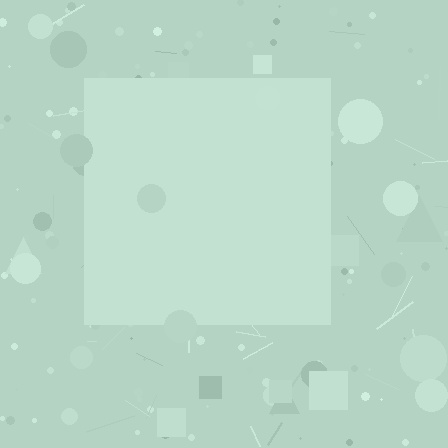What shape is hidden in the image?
A square is hidden in the image.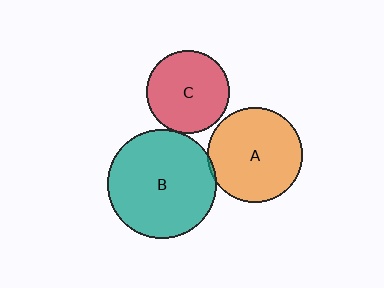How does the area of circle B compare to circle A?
Approximately 1.3 times.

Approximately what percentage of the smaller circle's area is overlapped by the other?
Approximately 5%.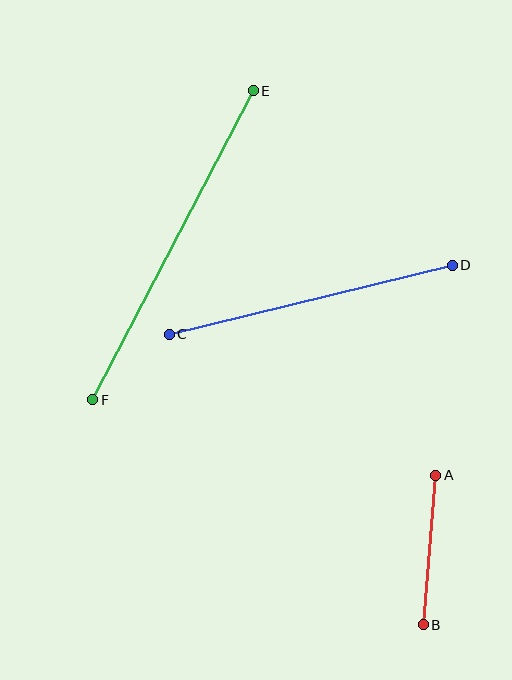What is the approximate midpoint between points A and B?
The midpoint is at approximately (429, 550) pixels.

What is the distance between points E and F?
The distance is approximately 348 pixels.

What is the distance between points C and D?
The distance is approximately 292 pixels.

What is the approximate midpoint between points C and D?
The midpoint is at approximately (311, 300) pixels.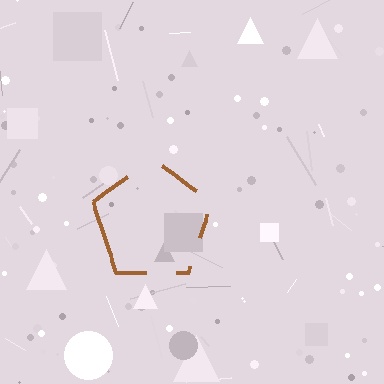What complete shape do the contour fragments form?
The contour fragments form a pentagon.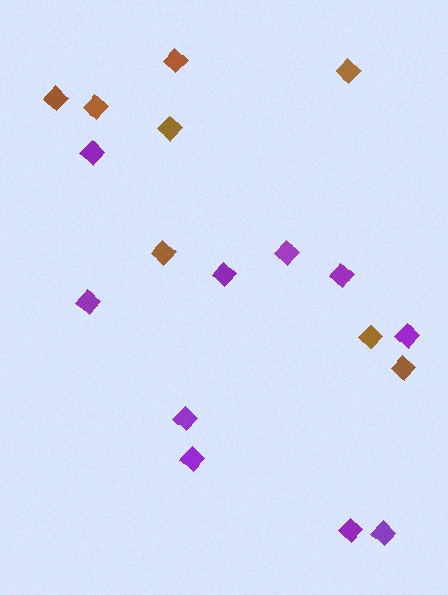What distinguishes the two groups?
There are 2 groups: one group of purple diamonds (10) and one group of brown diamonds (8).